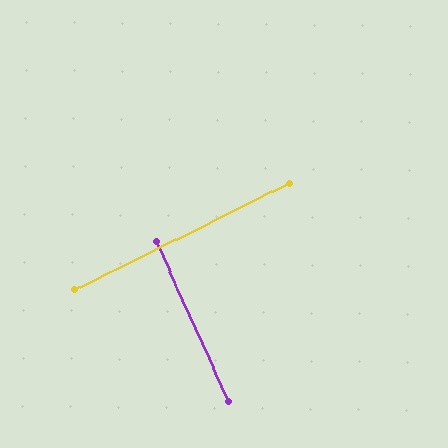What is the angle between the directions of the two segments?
Approximately 88 degrees.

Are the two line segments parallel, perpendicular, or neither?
Perpendicular — they meet at approximately 88°.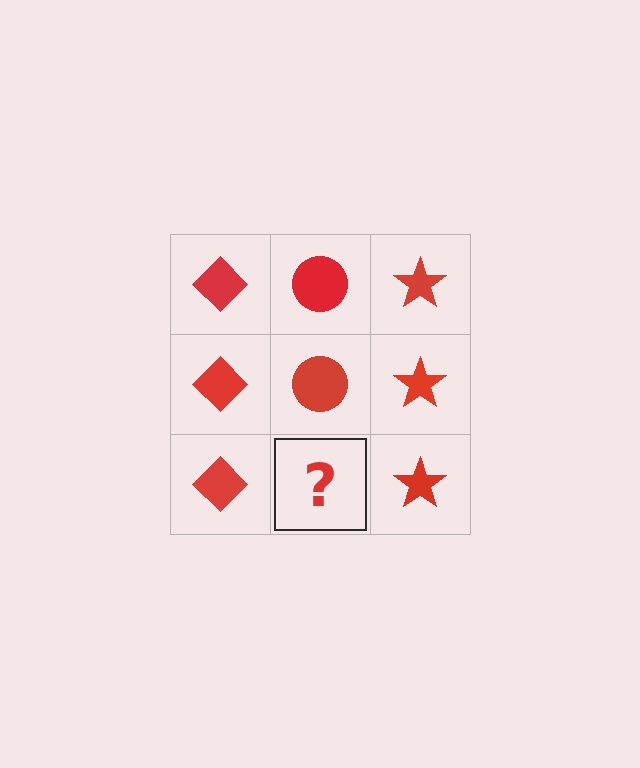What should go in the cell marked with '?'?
The missing cell should contain a red circle.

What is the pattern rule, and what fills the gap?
The rule is that each column has a consistent shape. The gap should be filled with a red circle.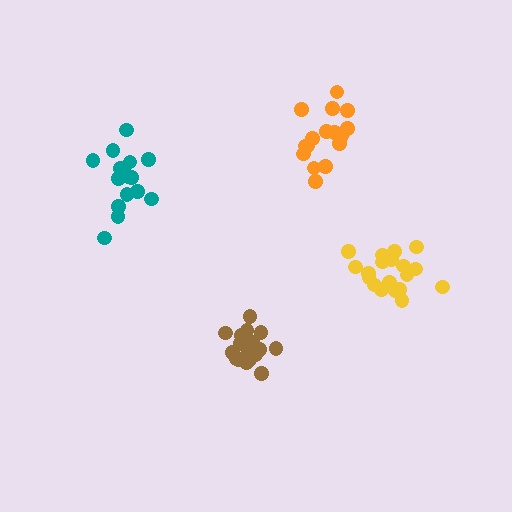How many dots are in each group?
Group 1: 18 dots, Group 2: 16 dots, Group 3: 19 dots, Group 4: 18 dots (71 total).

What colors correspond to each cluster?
The clusters are colored: teal, orange, yellow, brown.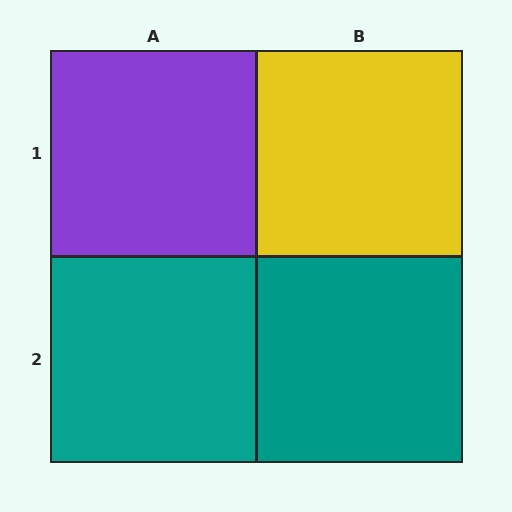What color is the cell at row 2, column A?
Teal.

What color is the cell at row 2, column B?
Teal.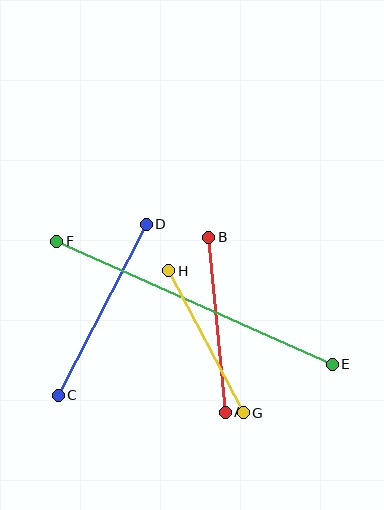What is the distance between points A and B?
The distance is approximately 176 pixels.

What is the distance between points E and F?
The distance is approximately 301 pixels.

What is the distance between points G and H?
The distance is approximately 160 pixels.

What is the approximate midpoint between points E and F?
The midpoint is at approximately (195, 303) pixels.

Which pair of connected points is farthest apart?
Points E and F are farthest apart.